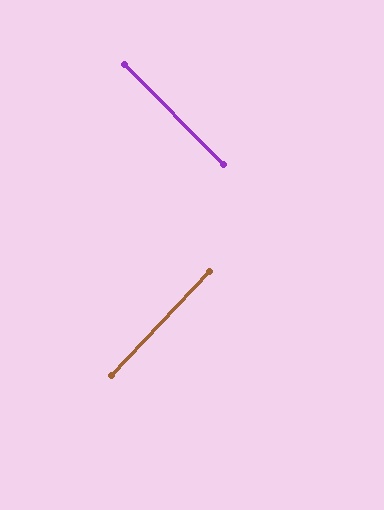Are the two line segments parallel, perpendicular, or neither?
Perpendicular — they meet at approximately 88°.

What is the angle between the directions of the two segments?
Approximately 88 degrees.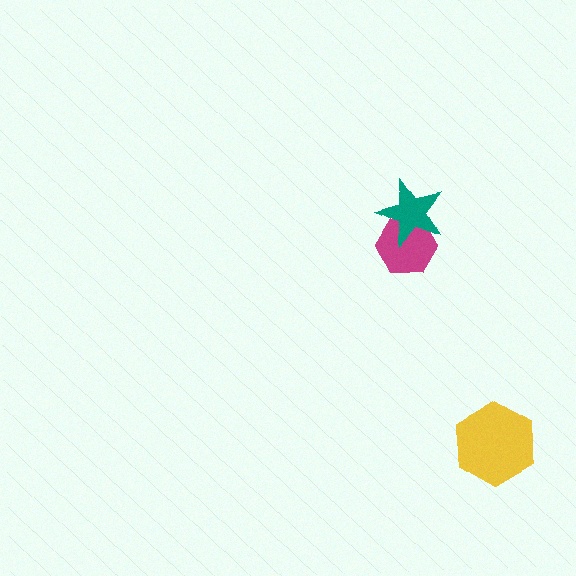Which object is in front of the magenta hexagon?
The teal star is in front of the magenta hexagon.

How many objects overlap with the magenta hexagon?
1 object overlaps with the magenta hexagon.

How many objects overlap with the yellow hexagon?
0 objects overlap with the yellow hexagon.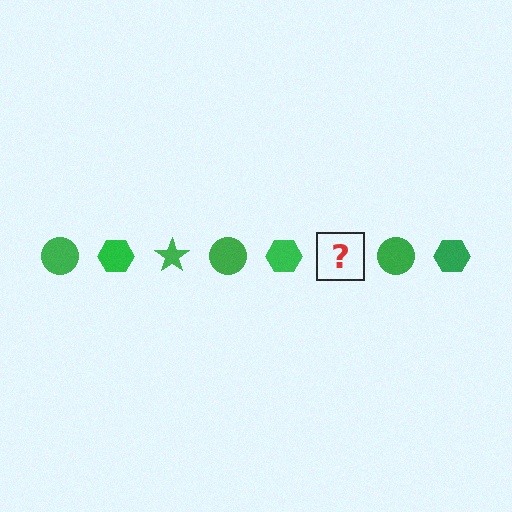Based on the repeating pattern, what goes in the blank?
The blank should be a green star.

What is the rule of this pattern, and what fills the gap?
The rule is that the pattern cycles through circle, hexagon, star shapes in green. The gap should be filled with a green star.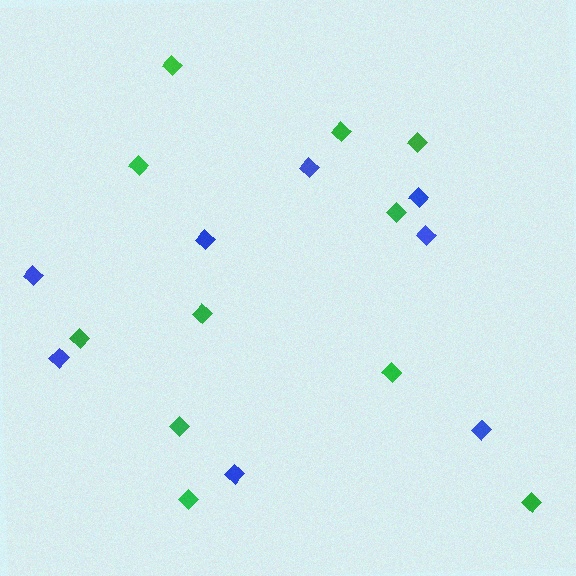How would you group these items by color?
There are 2 groups: one group of green diamonds (11) and one group of blue diamonds (8).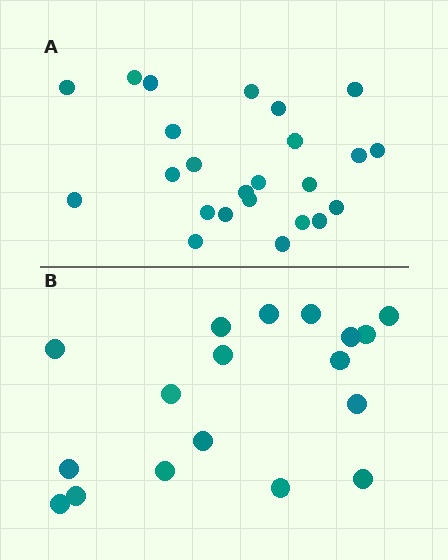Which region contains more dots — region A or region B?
Region A (the top region) has more dots.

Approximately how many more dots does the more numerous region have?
Region A has about 6 more dots than region B.